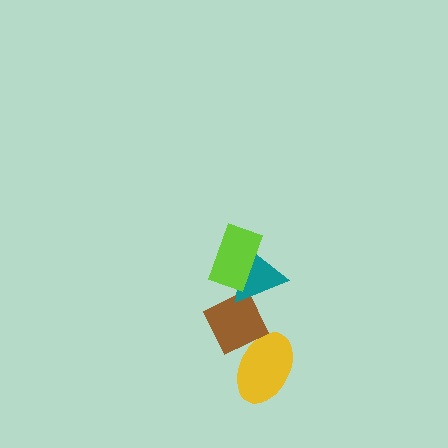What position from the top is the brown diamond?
The brown diamond is 3rd from the top.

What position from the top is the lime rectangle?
The lime rectangle is 1st from the top.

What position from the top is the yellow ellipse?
The yellow ellipse is 4th from the top.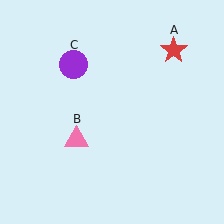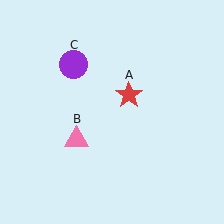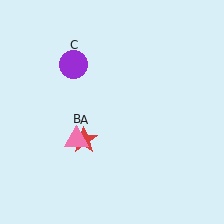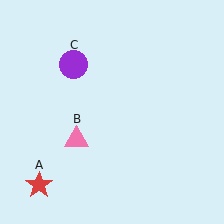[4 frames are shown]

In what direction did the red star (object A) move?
The red star (object A) moved down and to the left.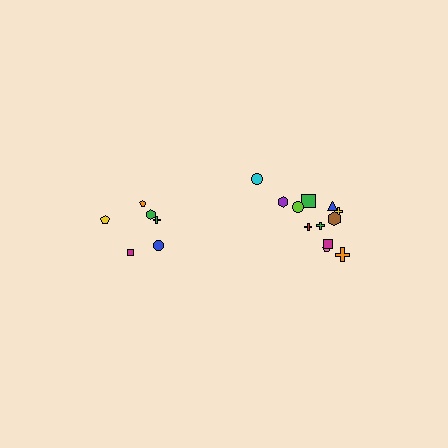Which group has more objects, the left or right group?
The right group.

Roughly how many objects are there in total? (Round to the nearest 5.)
Roughly 20 objects in total.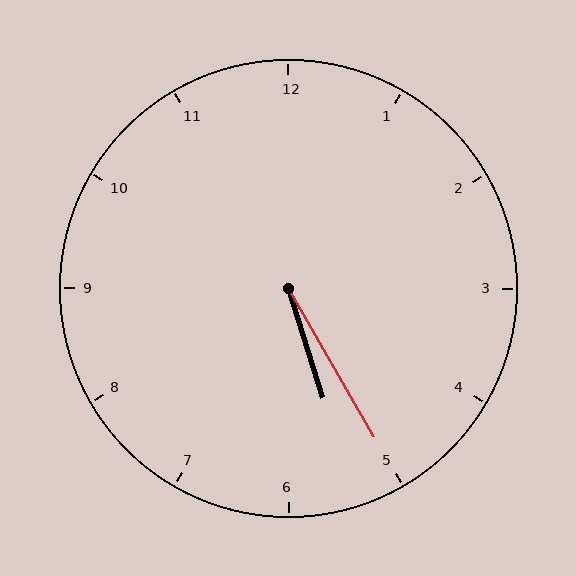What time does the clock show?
5:25.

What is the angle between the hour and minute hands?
Approximately 12 degrees.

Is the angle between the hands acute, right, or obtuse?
It is acute.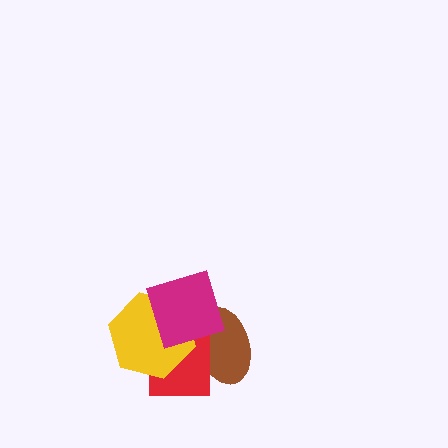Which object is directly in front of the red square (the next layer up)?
The yellow hexagon is directly in front of the red square.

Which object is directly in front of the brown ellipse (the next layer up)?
The red square is directly in front of the brown ellipse.